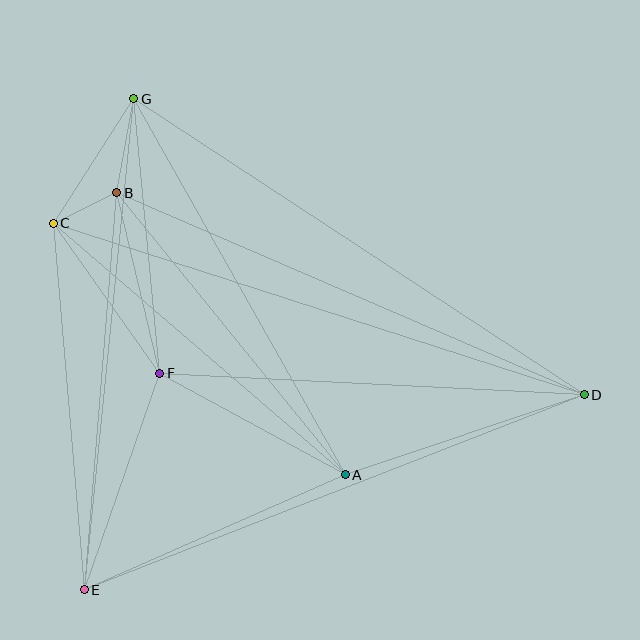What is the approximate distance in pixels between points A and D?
The distance between A and D is approximately 252 pixels.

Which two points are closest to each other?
Points B and C are closest to each other.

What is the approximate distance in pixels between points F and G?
The distance between F and G is approximately 276 pixels.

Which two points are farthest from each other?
Points C and D are farthest from each other.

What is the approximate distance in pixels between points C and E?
The distance between C and E is approximately 368 pixels.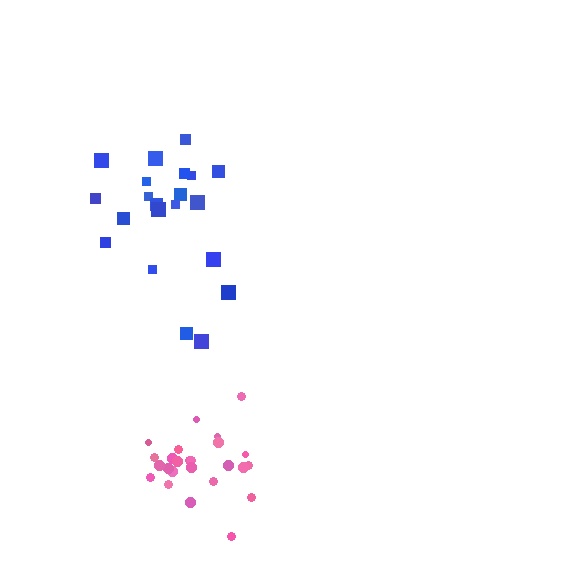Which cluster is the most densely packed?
Pink.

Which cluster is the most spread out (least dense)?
Blue.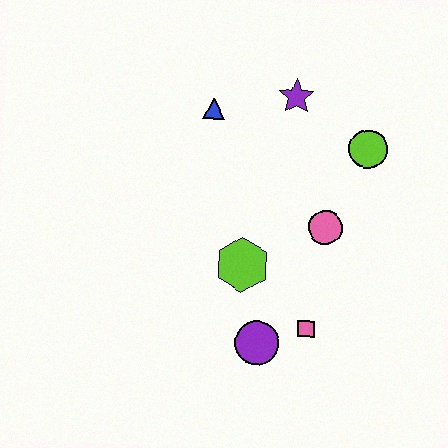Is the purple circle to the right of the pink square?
No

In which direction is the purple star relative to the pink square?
The purple star is above the pink square.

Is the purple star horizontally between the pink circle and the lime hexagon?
Yes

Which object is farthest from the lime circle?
The purple circle is farthest from the lime circle.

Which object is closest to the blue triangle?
The purple star is closest to the blue triangle.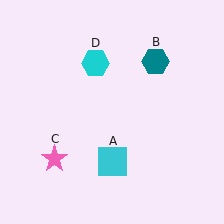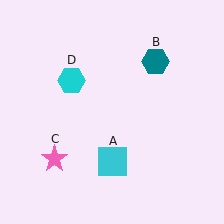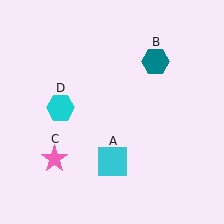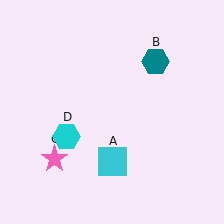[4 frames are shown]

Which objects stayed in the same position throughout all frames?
Cyan square (object A) and teal hexagon (object B) and pink star (object C) remained stationary.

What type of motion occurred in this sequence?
The cyan hexagon (object D) rotated counterclockwise around the center of the scene.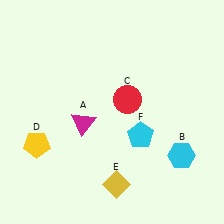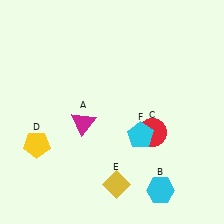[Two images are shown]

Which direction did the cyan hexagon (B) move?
The cyan hexagon (B) moved down.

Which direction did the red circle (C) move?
The red circle (C) moved down.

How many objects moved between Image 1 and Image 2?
2 objects moved between the two images.